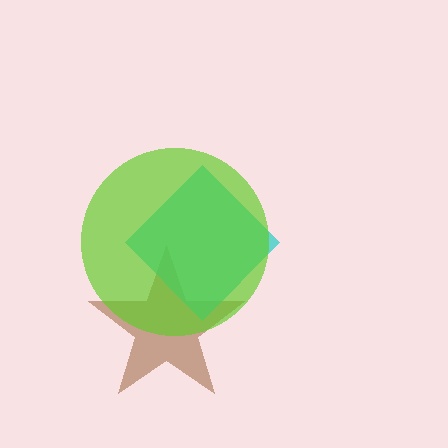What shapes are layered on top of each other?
The layered shapes are: a brown star, a cyan diamond, a lime circle.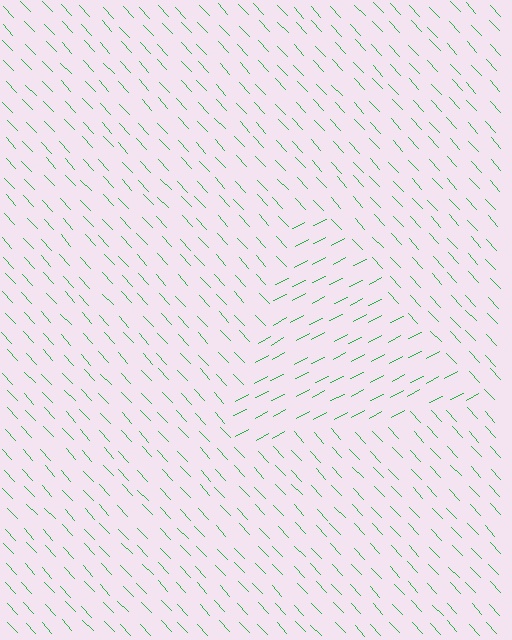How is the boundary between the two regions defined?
The boundary is defined purely by a change in line orientation (approximately 74 degrees difference). All lines are the same color and thickness.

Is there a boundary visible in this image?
Yes, there is a texture boundary formed by a change in line orientation.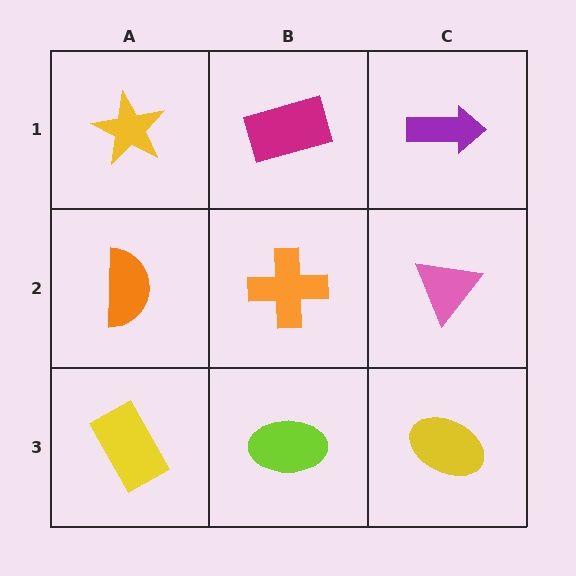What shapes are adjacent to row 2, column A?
A yellow star (row 1, column A), a yellow rectangle (row 3, column A), an orange cross (row 2, column B).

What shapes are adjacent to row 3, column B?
An orange cross (row 2, column B), a yellow rectangle (row 3, column A), a yellow ellipse (row 3, column C).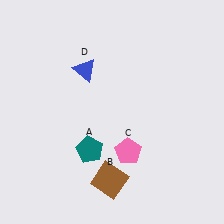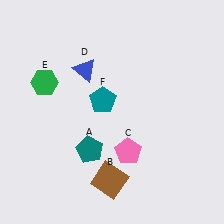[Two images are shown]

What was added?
A green hexagon (E), a teal pentagon (F) were added in Image 2.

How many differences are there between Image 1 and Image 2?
There are 2 differences between the two images.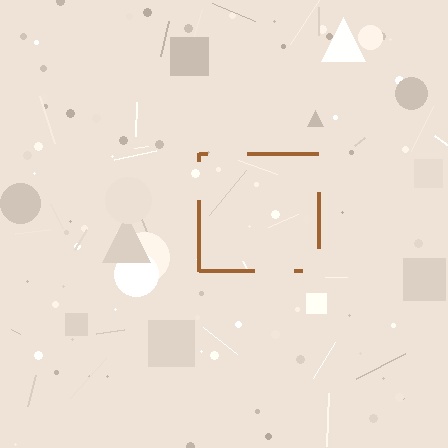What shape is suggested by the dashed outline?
The dashed outline suggests a square.